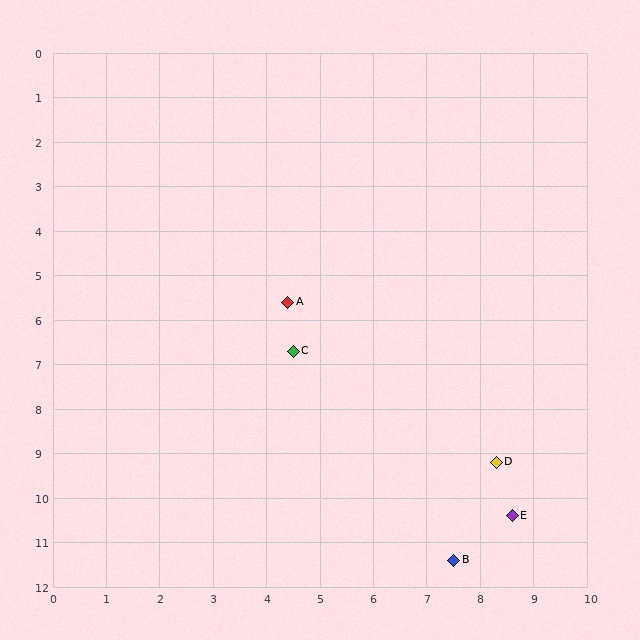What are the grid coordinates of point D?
Point D is at approximately (8.3, 9.2).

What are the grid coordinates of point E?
Point E is at approximately (8.6, 10.4).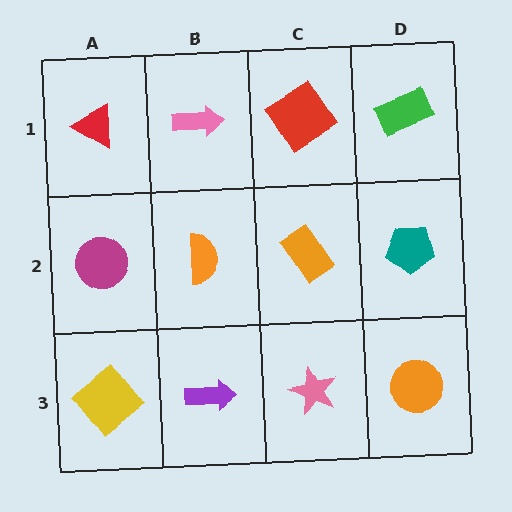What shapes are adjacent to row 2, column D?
A green rectangle (row 1, column D), an orange circle (row 3, column D), an orange rectangle (row 2, column C).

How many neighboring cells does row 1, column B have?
3.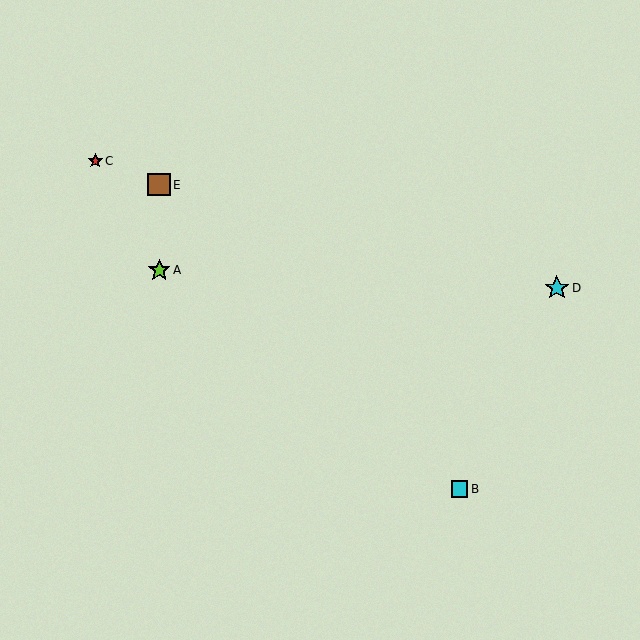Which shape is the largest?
The cyan star (labeled D) is the largest.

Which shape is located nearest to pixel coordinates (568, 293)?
The cyan star (labeled D) at (557, 288) is nearest to that location.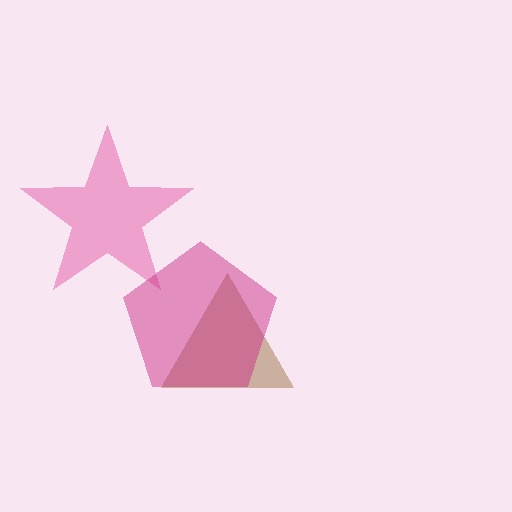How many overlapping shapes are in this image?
There are 3 overlapping shapes in the image.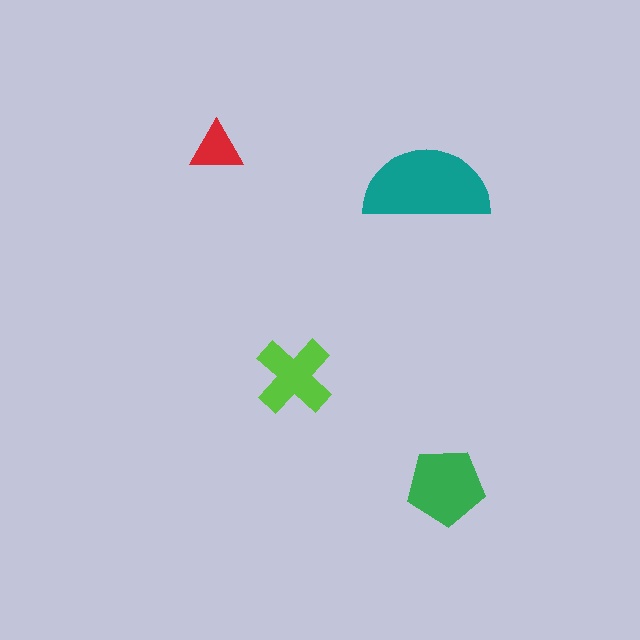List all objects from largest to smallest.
The teal semicircle, the green pentagon, the lime cross, the red triangle.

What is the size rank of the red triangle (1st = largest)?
4th.